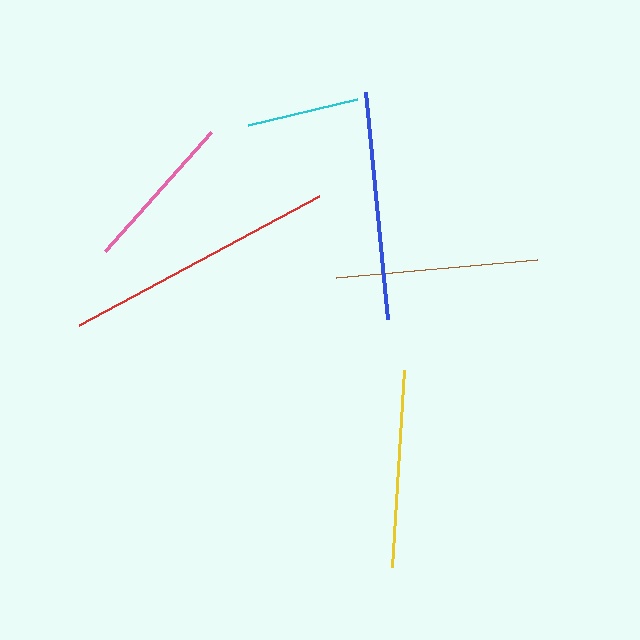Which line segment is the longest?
The red line is the longest at approximately 273 pixels.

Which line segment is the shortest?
The cyan line is the shortest at approximately 112 pixels.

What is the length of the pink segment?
The pink segment is approximately 160 pixels long.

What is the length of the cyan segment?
The cyan segment is approximately 112 pixels long.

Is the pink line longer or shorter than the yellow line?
The yellow line is longer than the pink line.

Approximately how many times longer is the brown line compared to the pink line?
The brown line is approximately 1.3 times the length of the pink line.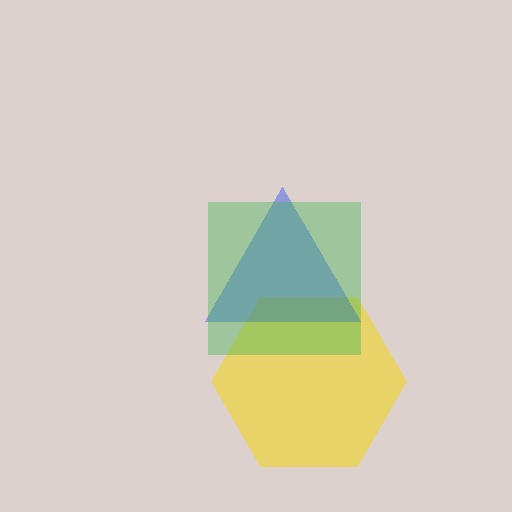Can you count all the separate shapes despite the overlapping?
Yes, there are 3 separate shapes.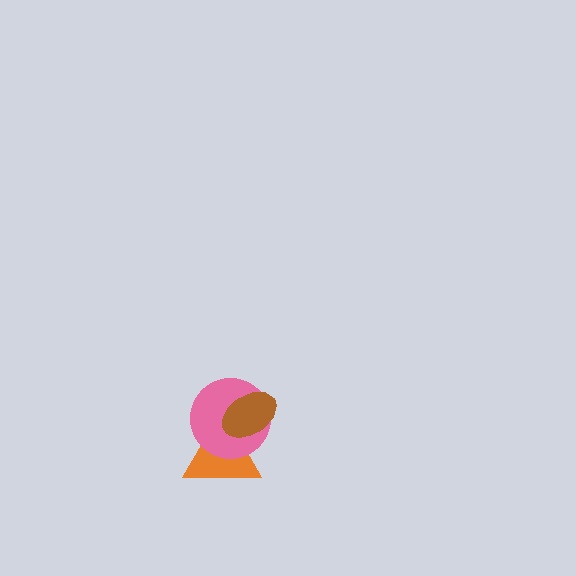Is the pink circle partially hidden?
Yes, it is partially covered by another shape.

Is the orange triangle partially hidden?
Yes, it is partially covered by another shape.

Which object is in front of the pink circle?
The brown ellipse is in front of the pink circle.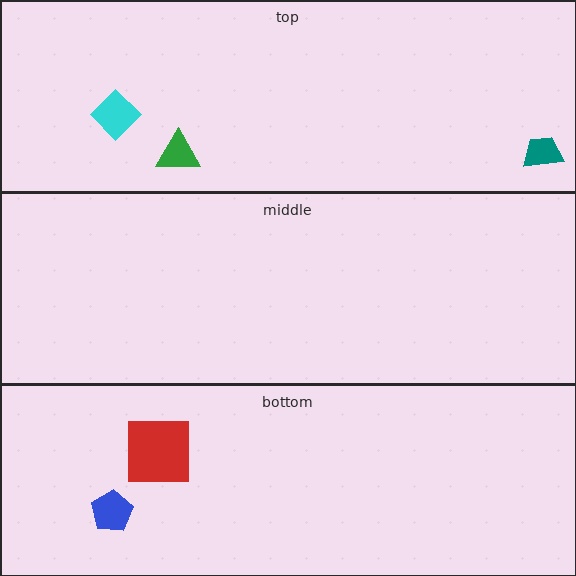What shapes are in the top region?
The teal trapezoid, the green triangle, the cyan diamond.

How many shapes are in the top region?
3.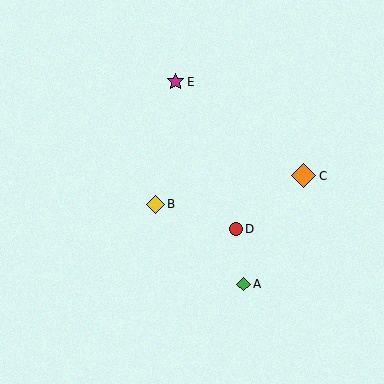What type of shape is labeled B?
Shape B is a yellow diamond.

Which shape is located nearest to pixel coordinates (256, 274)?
The green diamond (labeled A) at (243, 284) is nearest to that location.